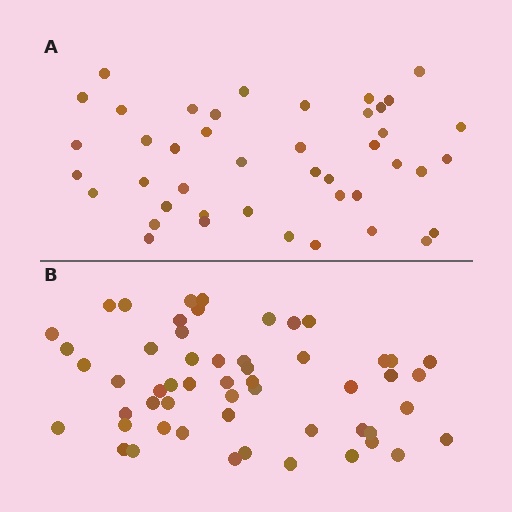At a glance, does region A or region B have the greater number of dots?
Region B (the bottom region) has more dots.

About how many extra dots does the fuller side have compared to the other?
Region B has roughly 12 or so more dots than region A.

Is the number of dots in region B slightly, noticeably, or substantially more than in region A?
Region B has noticeably more, but not dramatically so. The ratio is roughly 1.3 to 1.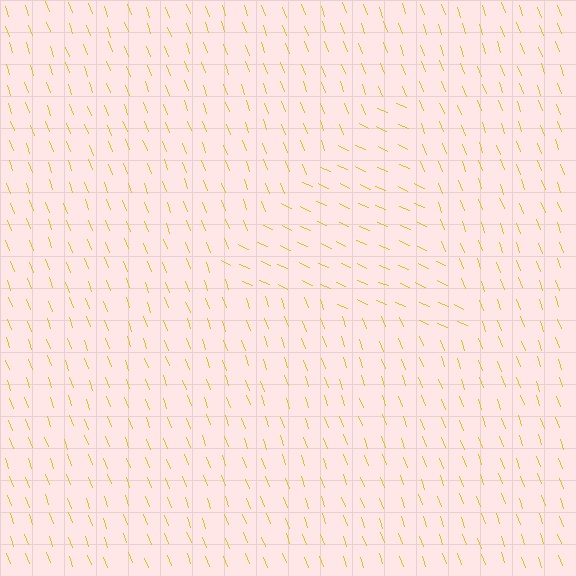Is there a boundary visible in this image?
Yes, there is a texture boundary formed by a change in line orientation.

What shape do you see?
I see a triangle.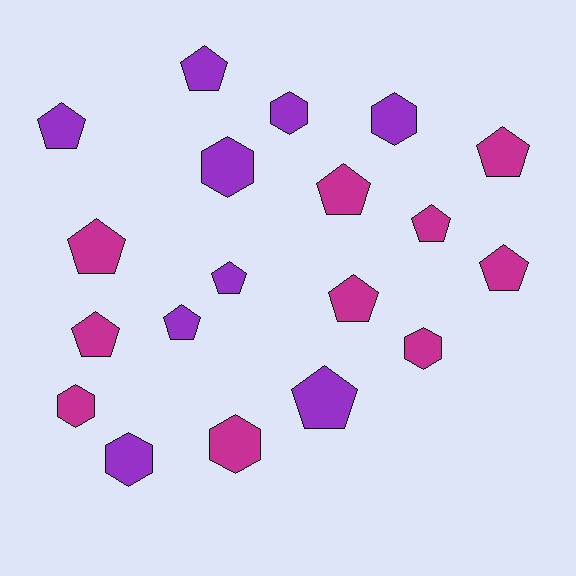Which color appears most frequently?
Magenta, with 10 objects.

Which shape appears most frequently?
Pentagon, with 12 objects.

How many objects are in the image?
There are 19 objects.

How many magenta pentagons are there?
There are 7 magenta pentagons.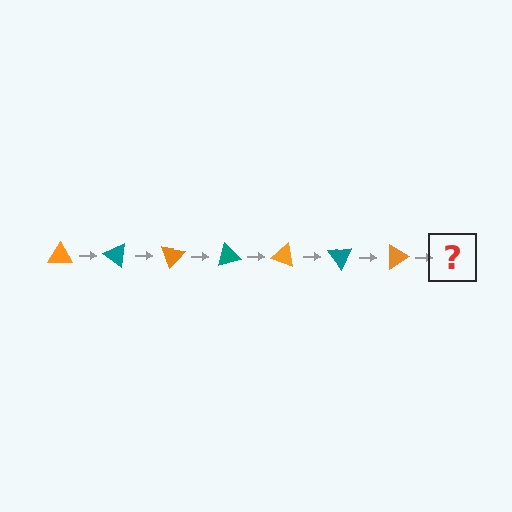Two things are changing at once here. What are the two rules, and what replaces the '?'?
The two rules are that it rotates 35 degrees each step and the color cycles through orange and teal. The '?' should be a teal triangle, rotated 245 degrees from the start.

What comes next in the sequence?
The next element should be a teal triangle, rotated 245 degrees from the start.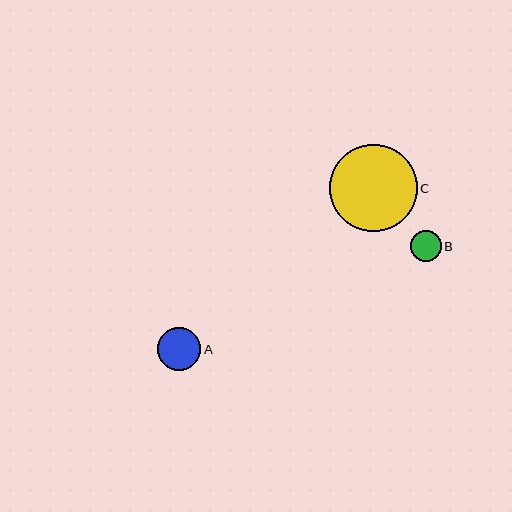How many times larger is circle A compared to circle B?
Circle A is approximately 1.4 times the size of circle B.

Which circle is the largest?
Circle C is the largest with a size of approximately 87 pixels.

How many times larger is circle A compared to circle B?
Circle A is approximately 1.4 times the size of circle B.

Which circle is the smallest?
Circle B is the smallest with a size of approximately 31 pixels.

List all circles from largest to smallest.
From largest to smallest: C, A, B.